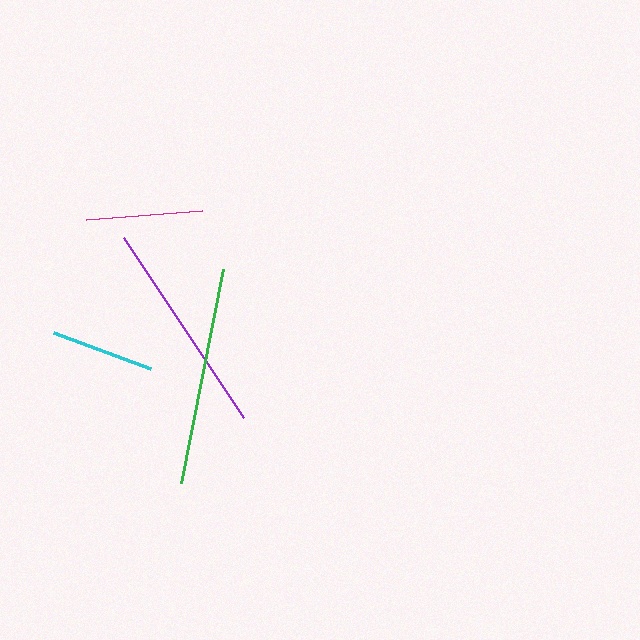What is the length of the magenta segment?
The magenta segment is approximately 116 pixels long.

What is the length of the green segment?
The green segment is approximately 219 pixels long.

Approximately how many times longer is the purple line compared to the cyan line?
The purple line is approximately 2.1 times the length of the cyan line.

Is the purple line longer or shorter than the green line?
The green line is longer than the purple line.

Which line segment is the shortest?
The cyan line is the shortest at approximately 103 pixels.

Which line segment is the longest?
The green line is the longest at approximately 219 pixels.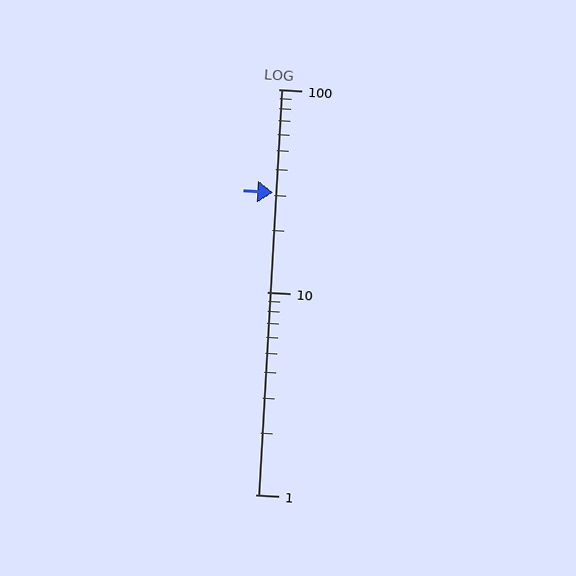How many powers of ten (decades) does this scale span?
The scale spans 2 decades, from 1 to 100.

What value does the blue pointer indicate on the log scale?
The pointer indicates approximately 31.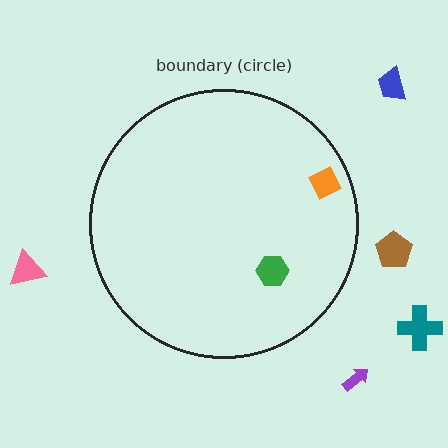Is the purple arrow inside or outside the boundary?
Outside.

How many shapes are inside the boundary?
2 inside, 5 outside.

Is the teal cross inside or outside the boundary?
Outside.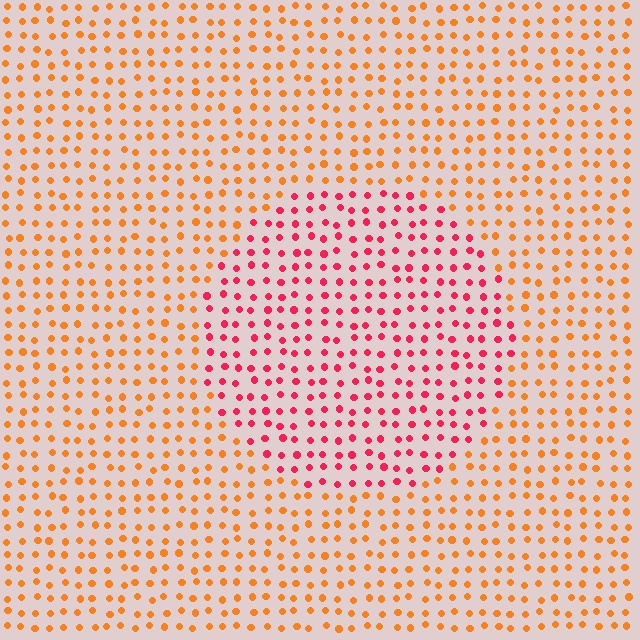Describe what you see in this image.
The image is filled with small orange elements in a uniform arrangement. A circle-shaped region is visible where the elements are tinted to a slightly different hue, forming a subtle color boundary.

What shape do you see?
I see a circle.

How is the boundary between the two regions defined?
The boundary is defined purely by a slight shift in hue (about 42 degrees). Spacing, size, and orientation are identical on both sides.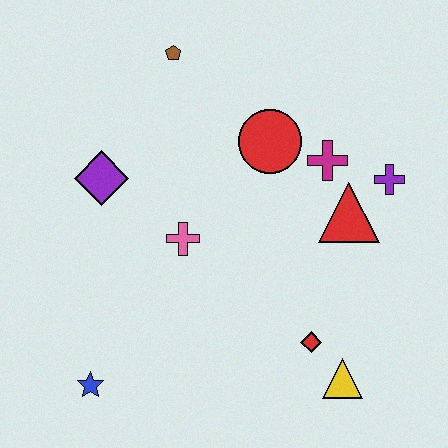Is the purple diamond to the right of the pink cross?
No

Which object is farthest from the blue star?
The purple cross is farthest from the blue star.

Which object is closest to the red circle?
The magenta cross is closest to the red circle.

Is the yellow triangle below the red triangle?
Yes